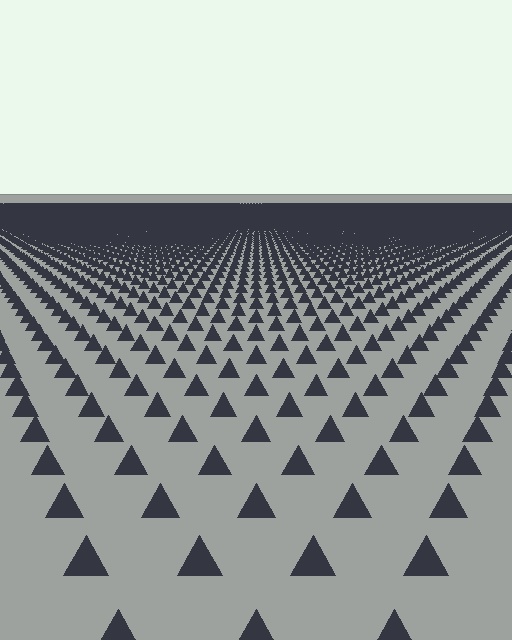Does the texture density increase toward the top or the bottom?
Density increases toward the top.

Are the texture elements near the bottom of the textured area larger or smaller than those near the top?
Larger. Near the bottom, elements are closer to the viewer and appear at a bigger on-screen size.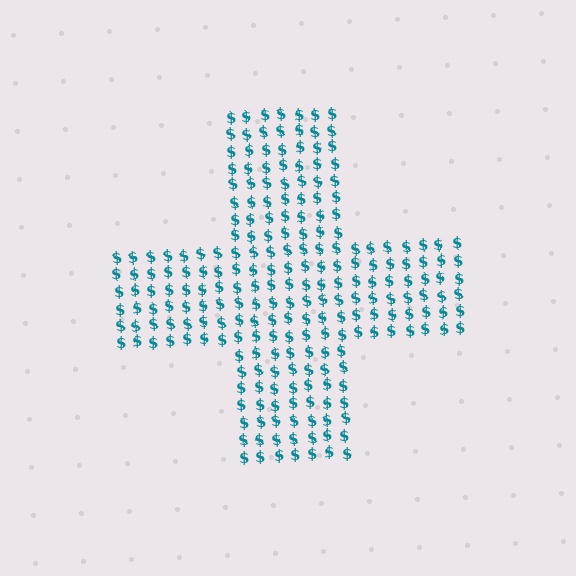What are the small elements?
The small elements are dollar signs.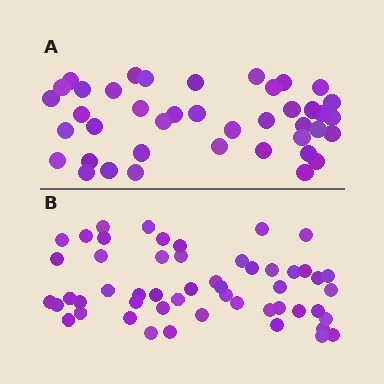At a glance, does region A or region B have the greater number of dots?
Region B (the bottom region) has more dots.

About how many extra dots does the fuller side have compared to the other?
Region B has roughly 12 or so more dots than region A.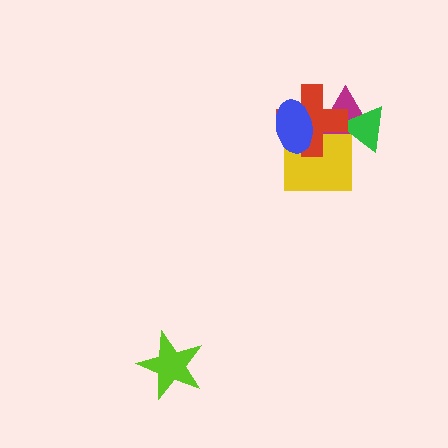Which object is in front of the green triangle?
The red cross is in front of the green triangle.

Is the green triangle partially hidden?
Yes, it is partially covered by another shape.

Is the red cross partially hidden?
Yes, it is partially covered by another shape.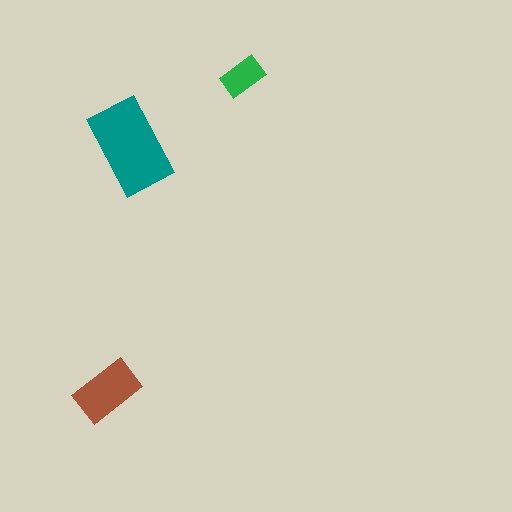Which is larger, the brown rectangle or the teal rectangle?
The teal one.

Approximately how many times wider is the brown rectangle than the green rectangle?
About 1.5 times wider.